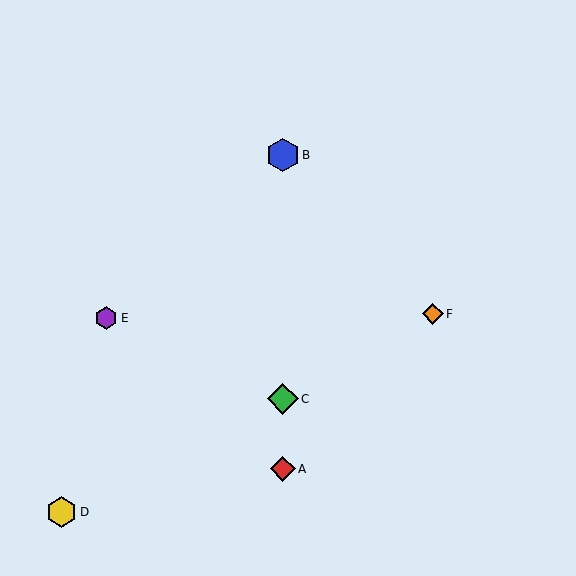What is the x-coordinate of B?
Object B is at x≈283.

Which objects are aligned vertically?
Objects A, B, C are aligned vertically.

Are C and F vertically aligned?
No, C is at x≈283 and F is at x≈433.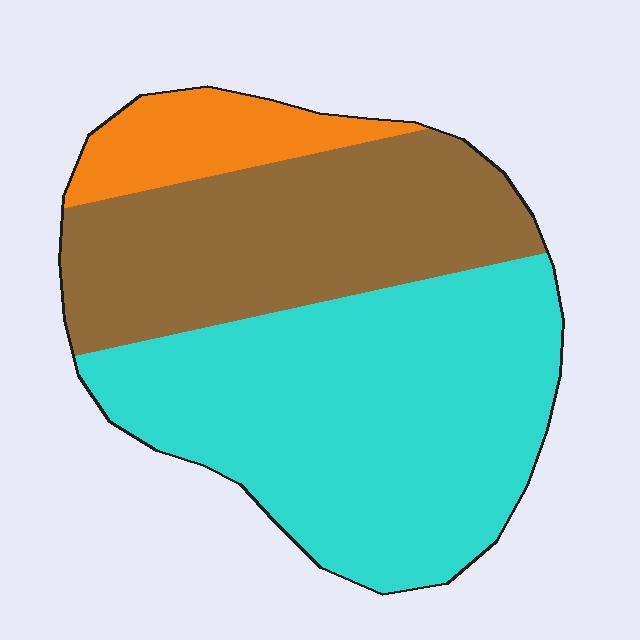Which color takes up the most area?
Cyan, at roughly 55%.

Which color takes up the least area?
Orange, at roughly 10%.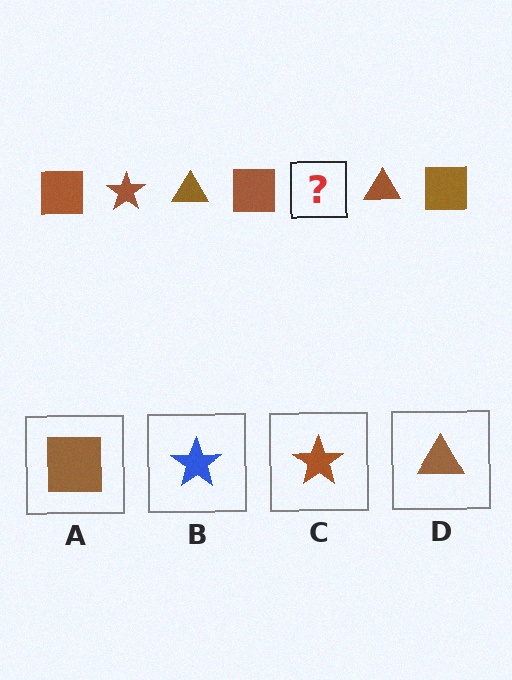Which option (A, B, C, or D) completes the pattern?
C.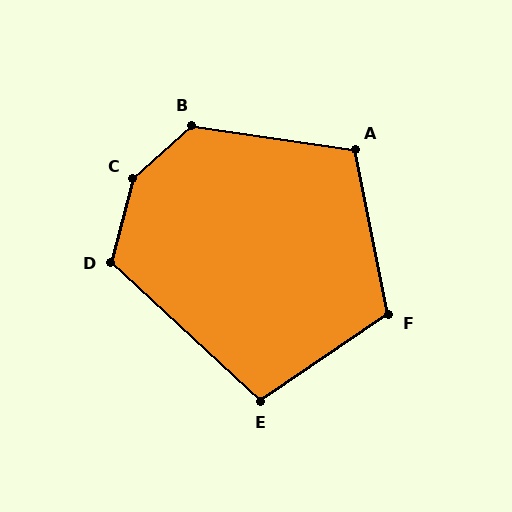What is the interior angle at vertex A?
Approximately 110 degrees (obtuse).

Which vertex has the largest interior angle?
C, at approximately 147 degrees.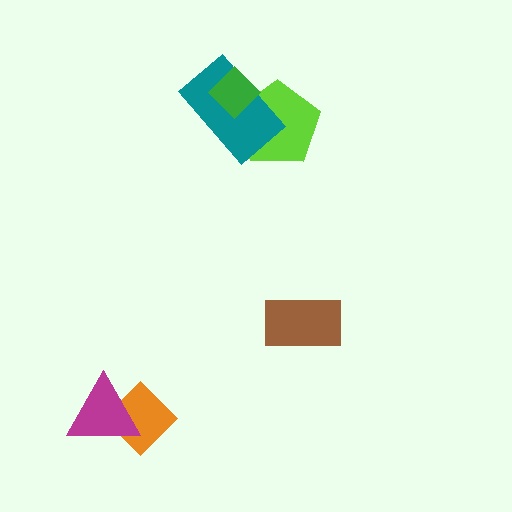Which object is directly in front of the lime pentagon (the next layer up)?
The teal rectangle is directly in front of the lime pentagon.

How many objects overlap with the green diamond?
2 objects overlap with the green diamond.